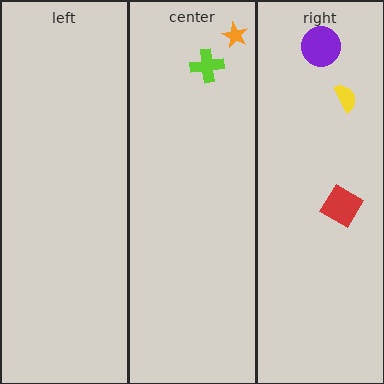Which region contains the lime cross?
The center region.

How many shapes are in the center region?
2.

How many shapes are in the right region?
3.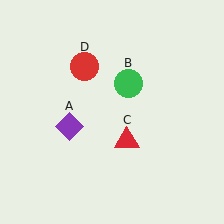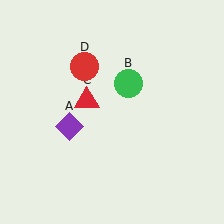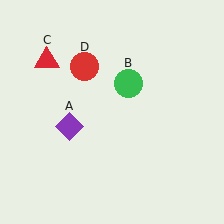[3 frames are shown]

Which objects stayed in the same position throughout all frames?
Purple diamond (object A) and green circle (object B) and red circle (object D) remained stationary.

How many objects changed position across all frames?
1 object changed position: red triangle (object C).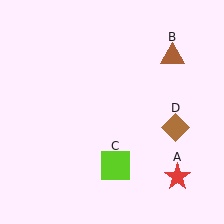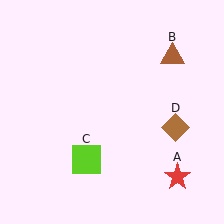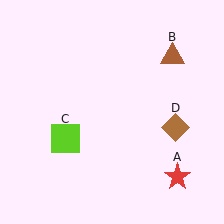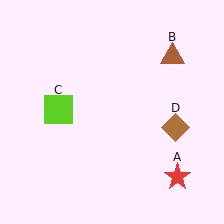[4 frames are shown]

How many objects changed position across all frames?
1 object changed position: lime square (object C).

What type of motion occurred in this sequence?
The lime square (object C) rotated clockwise around the center of the scene.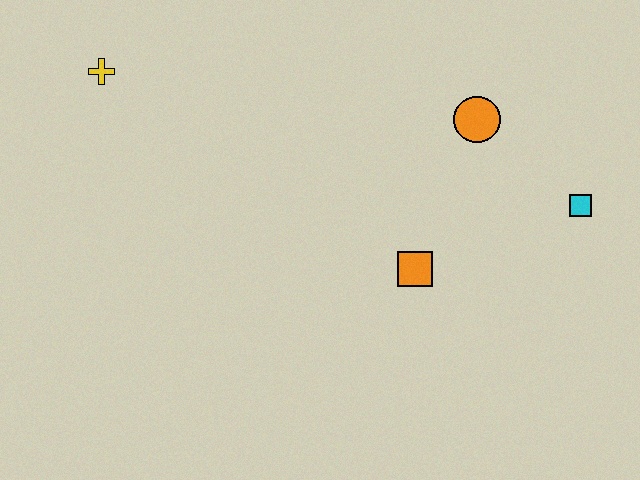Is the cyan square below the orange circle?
Yes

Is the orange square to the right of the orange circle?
No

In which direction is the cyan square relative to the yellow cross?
The cyan square is to the right of the yellow cross.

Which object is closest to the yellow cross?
The orange square is closest to the yellow cross.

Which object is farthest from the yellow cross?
The cyan square is farthest from the yellow cross.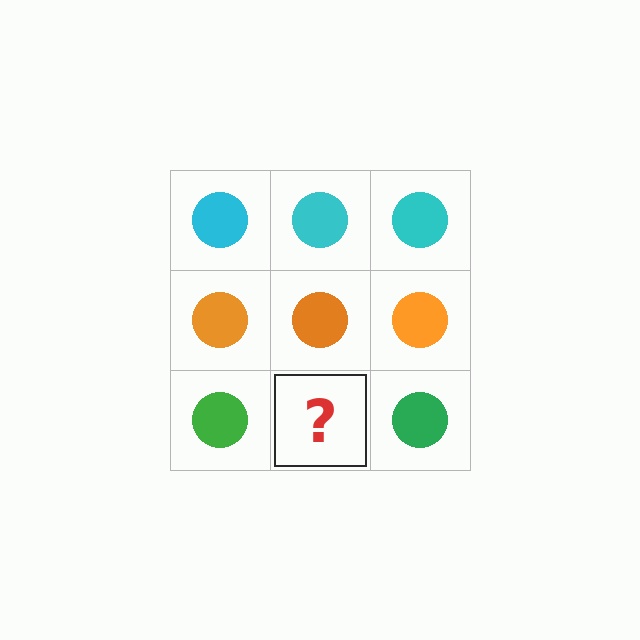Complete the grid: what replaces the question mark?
The question mark should be replaced with a green circle.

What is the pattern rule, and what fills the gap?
The rule is that each row has a consistent color. The gap should be filled with a green circle.